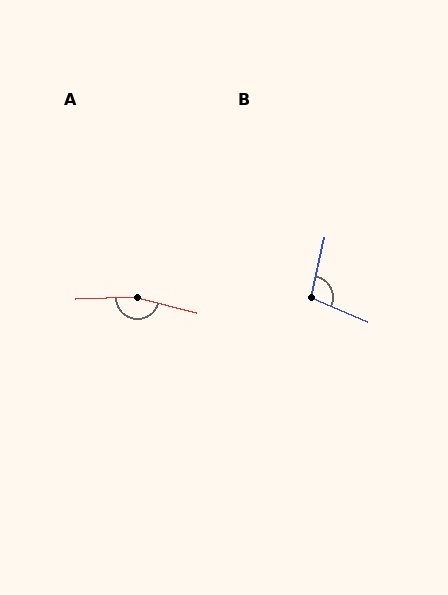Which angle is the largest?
A, at approximately 164 degrees.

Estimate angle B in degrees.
Approximately 101 degrees.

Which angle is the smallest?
B, at approximately 101 degrees.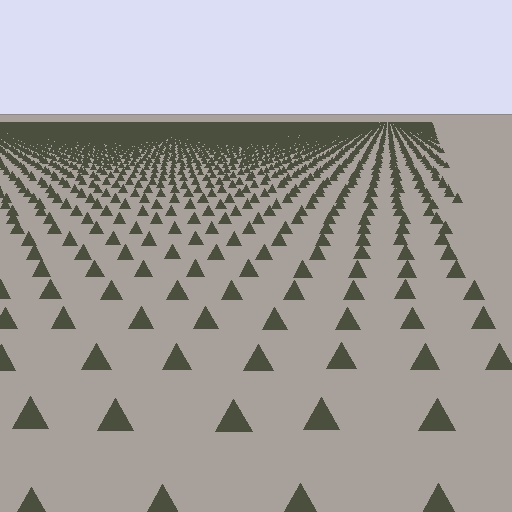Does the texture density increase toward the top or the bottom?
Density increases toward the top.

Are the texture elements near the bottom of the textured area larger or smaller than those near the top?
Larger. Near the bottom, elements are closer to the viewer and appear at a bigger on-screen size.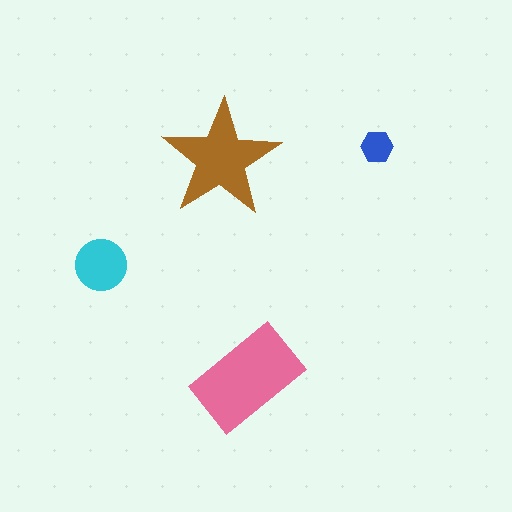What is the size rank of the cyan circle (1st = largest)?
3rd.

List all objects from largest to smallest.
The pink rectangle, the brown star, the cyan circle, the blue hexagon.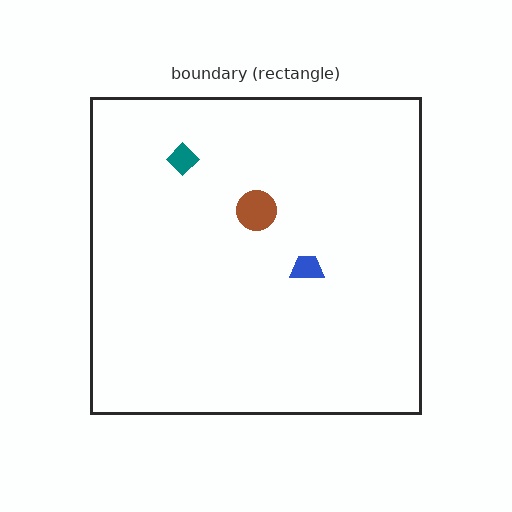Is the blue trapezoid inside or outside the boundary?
Inside.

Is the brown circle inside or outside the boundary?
Inside.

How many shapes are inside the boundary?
3 inside, 0 outside.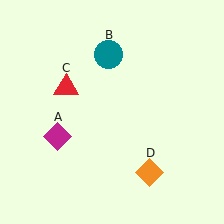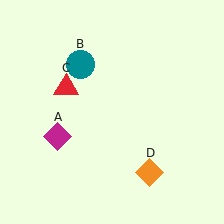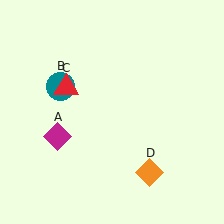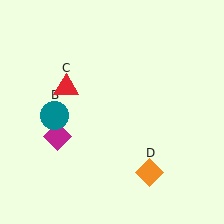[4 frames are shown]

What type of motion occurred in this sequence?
The teal circle (object B) rotated counterclockwise around the center of the scene.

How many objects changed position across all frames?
1 object changed position: teal circle (object B).